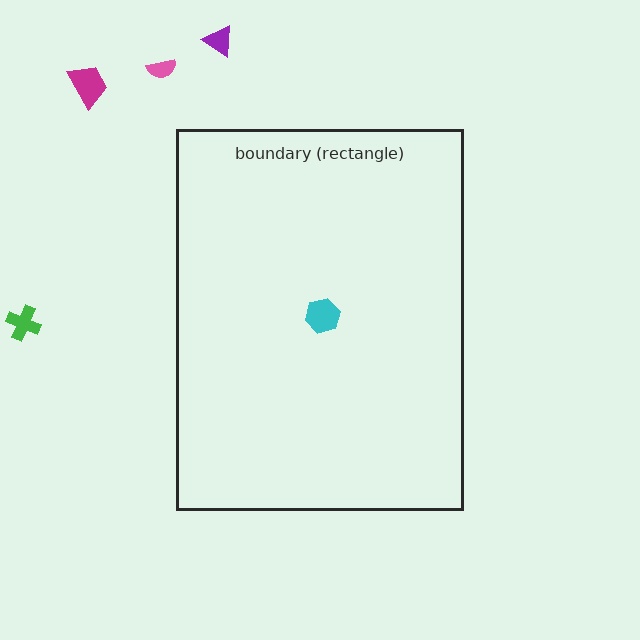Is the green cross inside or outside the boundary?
Outside.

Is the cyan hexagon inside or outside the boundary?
Inside.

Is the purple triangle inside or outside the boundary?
Outside.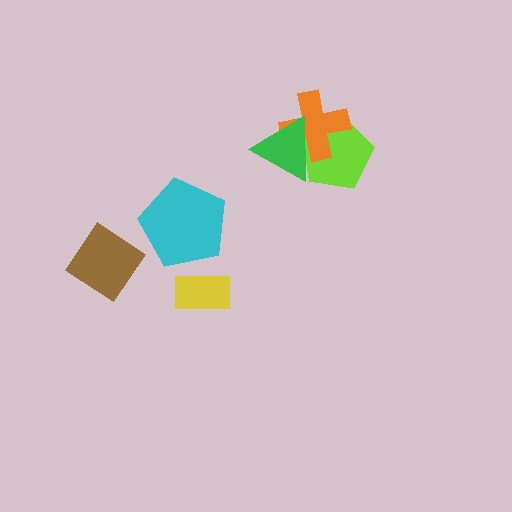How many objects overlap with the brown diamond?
0 objects overlap with the brown diamond.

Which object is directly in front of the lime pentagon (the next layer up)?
The orange cross is directly in front of the lime pentagon.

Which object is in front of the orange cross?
The green triangle is in front of the orange cross.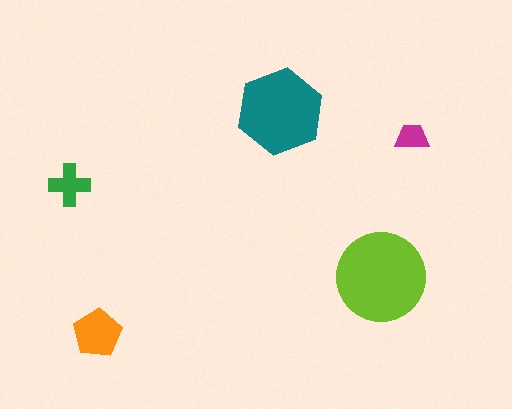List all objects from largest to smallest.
The lime circle, the teal hexagon, the orange pentagon, the green cross, the magenta trapezoid.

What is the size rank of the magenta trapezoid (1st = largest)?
5th.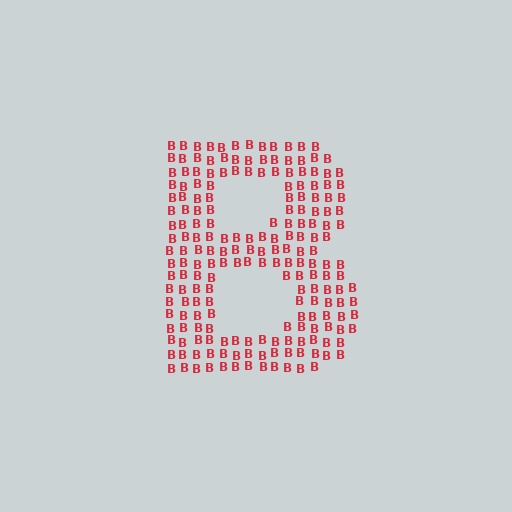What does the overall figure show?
The overall figure shows the letter B.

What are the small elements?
The small elements are letter B's.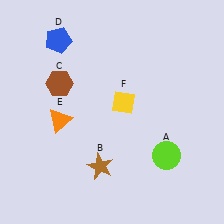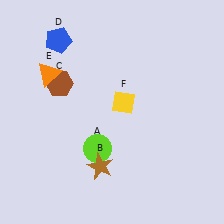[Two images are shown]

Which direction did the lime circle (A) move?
The lime circle (A) moved left.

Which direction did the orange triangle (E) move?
The orange triangle (E) moved up.